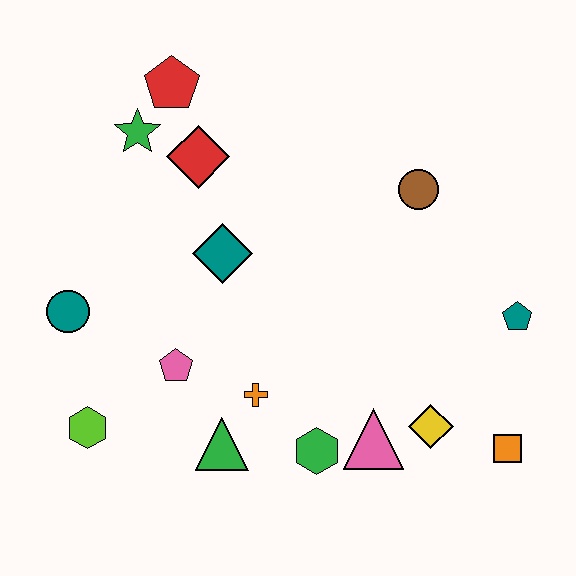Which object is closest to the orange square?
The yellow diamond is closest to the orange square.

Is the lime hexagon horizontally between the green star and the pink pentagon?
No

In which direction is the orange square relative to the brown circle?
The orange square is below the brown circle.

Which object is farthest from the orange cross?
The red pentagon is farthest from the orange cross.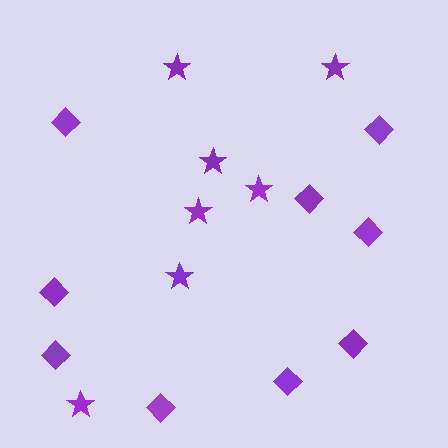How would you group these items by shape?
There are 2 groups: one group of stars (7) and one group of diamonds (9).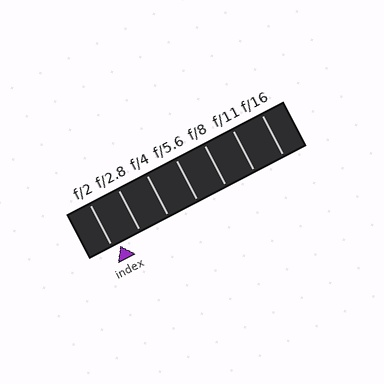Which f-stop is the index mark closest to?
The index mark is closest to f/2.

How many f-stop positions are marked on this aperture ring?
There are 7 f-stop positions marked.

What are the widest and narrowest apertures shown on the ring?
The widest aperture shown is f/2 and the narrowest is f/16.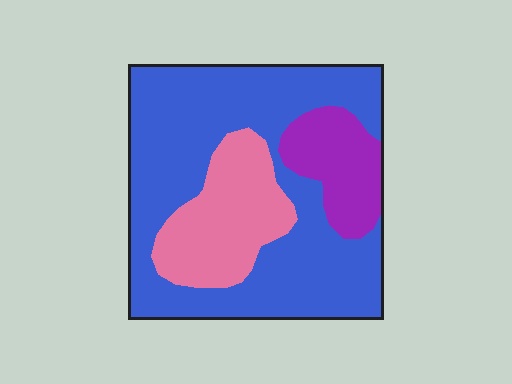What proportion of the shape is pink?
Pink takes up about one fifth (1/5) of the shape.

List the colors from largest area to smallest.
From largest to smallest: blue, pink, purple.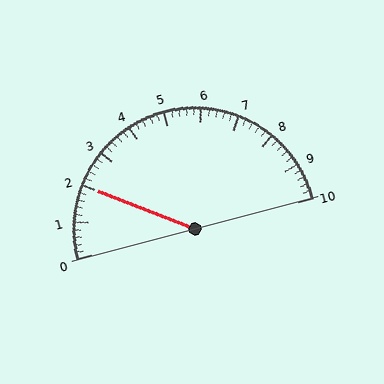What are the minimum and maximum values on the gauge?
The gauge ranges from 0 to 10.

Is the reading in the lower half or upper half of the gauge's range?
The reading is in the lower half of the range (0 to 10).